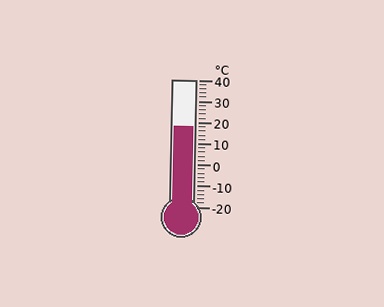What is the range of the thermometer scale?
The thermometer scale ranges from -20°C to 40°C.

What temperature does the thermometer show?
The thermometer shows approximately 18°C.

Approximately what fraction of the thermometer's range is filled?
The thermometer is filled to approximately 65% of its range.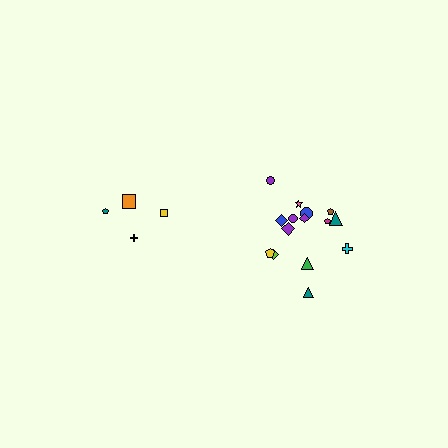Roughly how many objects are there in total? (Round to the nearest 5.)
Roughly 20 objects in total.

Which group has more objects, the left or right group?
The right group.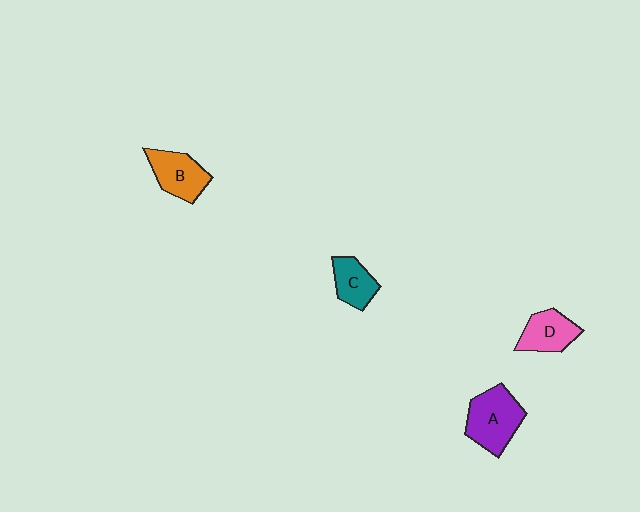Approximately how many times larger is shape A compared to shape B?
Approximately 1.2 times.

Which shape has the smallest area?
Shape C (teal).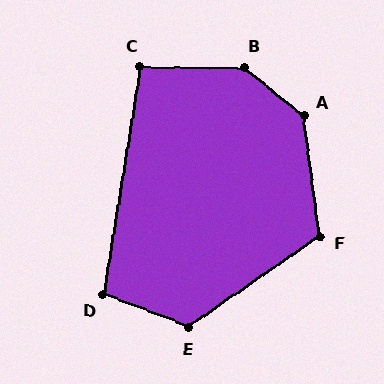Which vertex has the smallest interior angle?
C, at approximately 99 degrees.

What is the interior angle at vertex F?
Approximately 117 degrees (obtuse).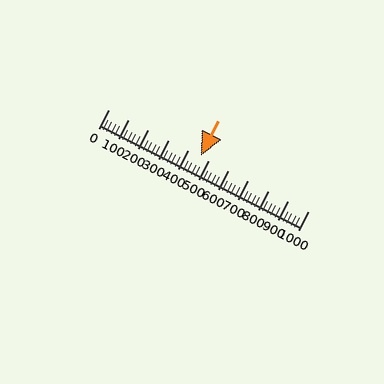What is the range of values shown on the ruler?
The ruler shows values from 0 to 1000.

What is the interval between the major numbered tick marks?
The major tick marks are spaced 100 units apart.